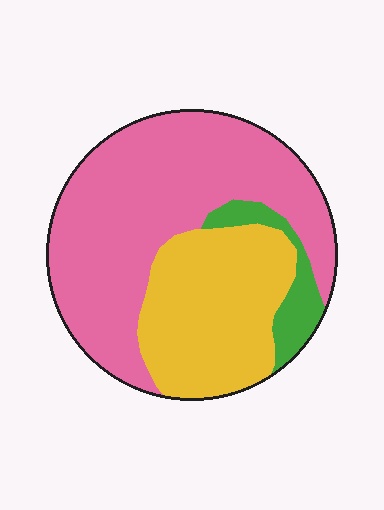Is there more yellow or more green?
Yellow.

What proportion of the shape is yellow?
Yellow takes up between a sixth and a third of the shape.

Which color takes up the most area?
Pink, at roughly 60%.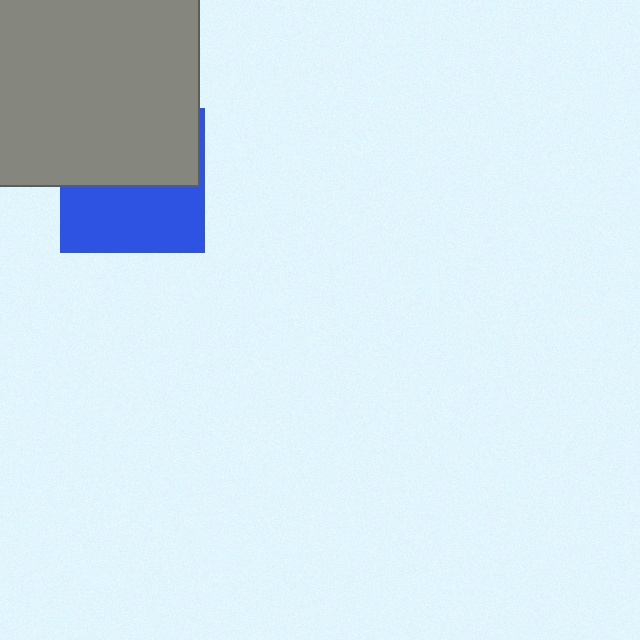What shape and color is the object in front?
The object in front is a gray square.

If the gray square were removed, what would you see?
You would see the complete blue square.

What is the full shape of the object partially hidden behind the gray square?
The partially hidden object is a blue square.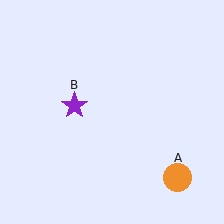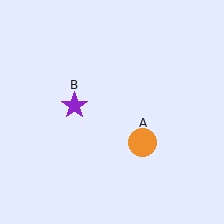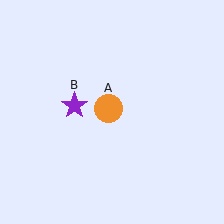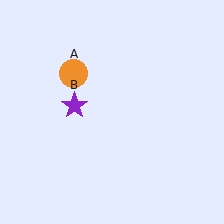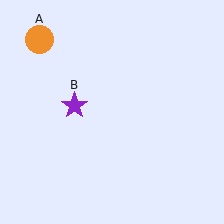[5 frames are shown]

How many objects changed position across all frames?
1 object changed position: orange circle (object A).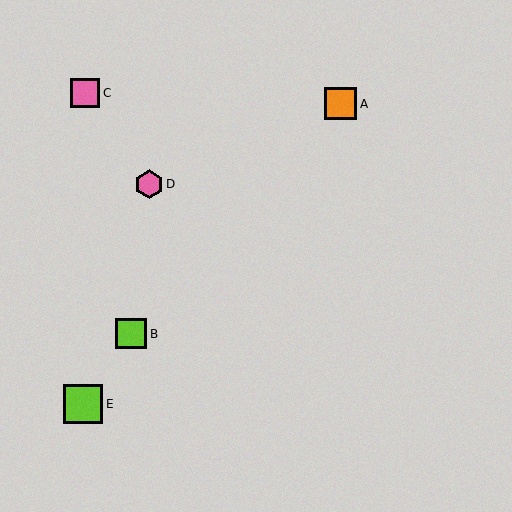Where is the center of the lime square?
The center of the lime square is at (83, 404).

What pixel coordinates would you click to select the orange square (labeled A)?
Click at (341, 104) to select the orange square A.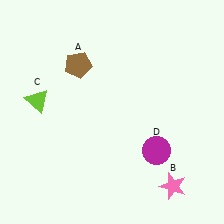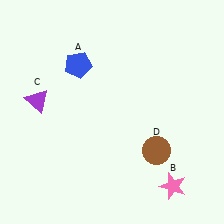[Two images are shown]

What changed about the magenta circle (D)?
In Image 1, D is magenta. In Image 2, it changed to brown.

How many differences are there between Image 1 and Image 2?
There are 3 differences between the two images.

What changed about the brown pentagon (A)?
In Image 1, A is brown. In Image 2, it changed to blue.